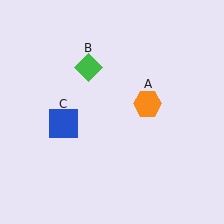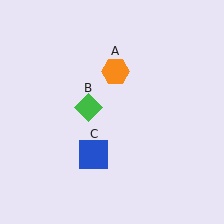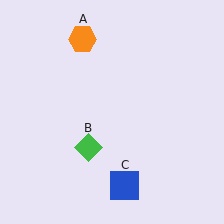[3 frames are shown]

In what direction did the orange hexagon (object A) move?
The orange hexagon (object A) moved up and to the left.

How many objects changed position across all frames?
3 objects changed position: orange hexagon (object A), green diamond (object B), blue square (object C).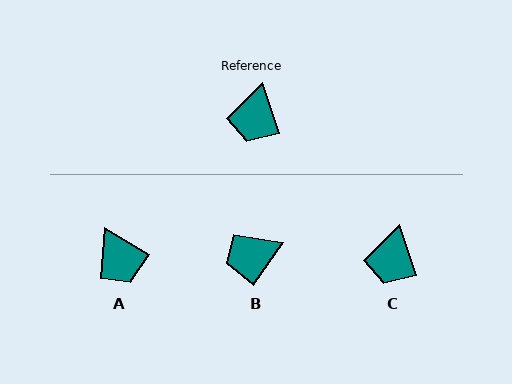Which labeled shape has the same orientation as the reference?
C.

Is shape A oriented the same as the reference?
No, it is off by about 41 degrees.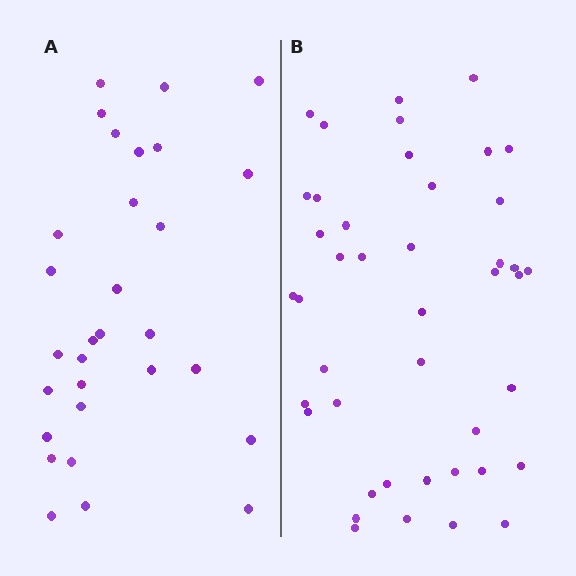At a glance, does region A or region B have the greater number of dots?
Region B (the right region) has more dots.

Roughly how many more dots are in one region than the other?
Region B has approximately 15 more dots than region A.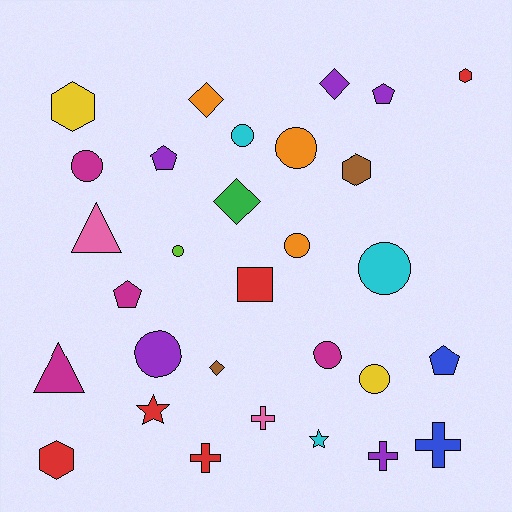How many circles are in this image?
There are 9 circles.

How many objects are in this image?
There are 30 objects.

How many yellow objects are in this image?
There are 2 yellow objects.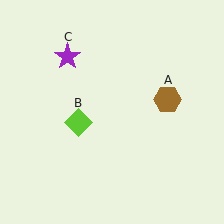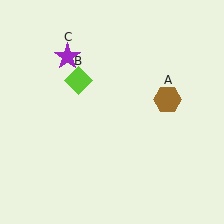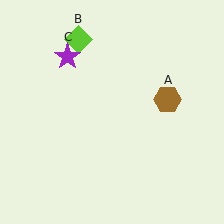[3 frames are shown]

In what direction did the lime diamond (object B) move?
The lime diamond (object B) moved up.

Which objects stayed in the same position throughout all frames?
Brown hexagon (object A) and purple star (object C) remained stationary.